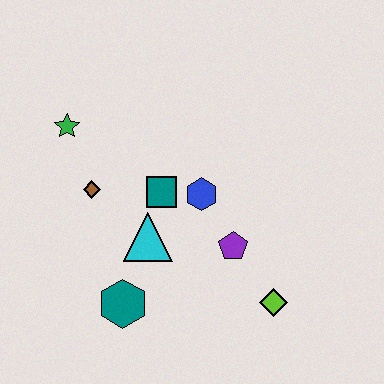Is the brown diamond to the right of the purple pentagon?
No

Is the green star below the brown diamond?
No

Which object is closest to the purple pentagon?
The blue hexagon is closest to the purple pentagon.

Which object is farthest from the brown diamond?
The lime diamond is farthest from the brown diamond.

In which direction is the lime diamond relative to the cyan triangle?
The lime diamond is to the right of the cyan triangle.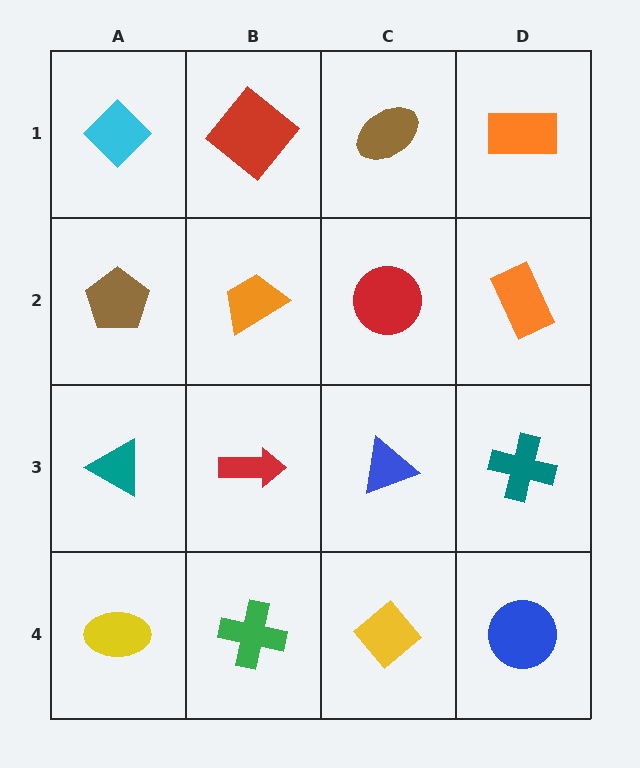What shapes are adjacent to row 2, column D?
An orange rectangle (row 1, column D), a teal cross (row 3, column D), a red circle (row 2, column C).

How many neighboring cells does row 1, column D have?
2.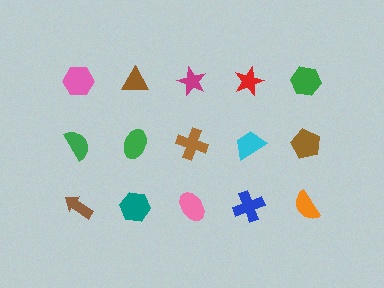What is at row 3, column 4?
A blue cross.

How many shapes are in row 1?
5 shapes.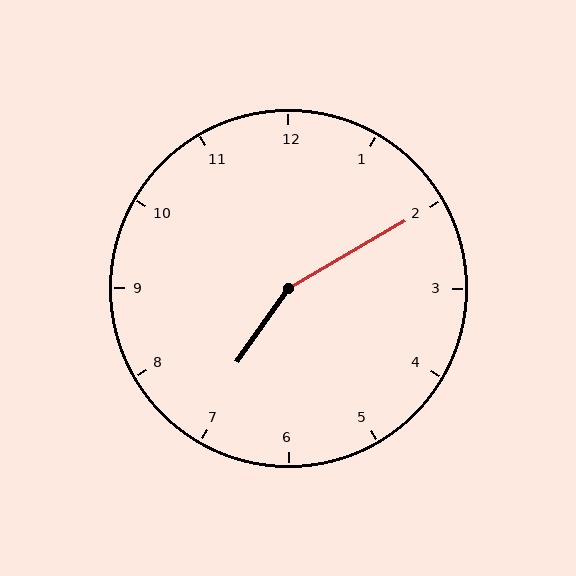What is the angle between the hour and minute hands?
Approximately 155 degrees.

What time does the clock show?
7:10.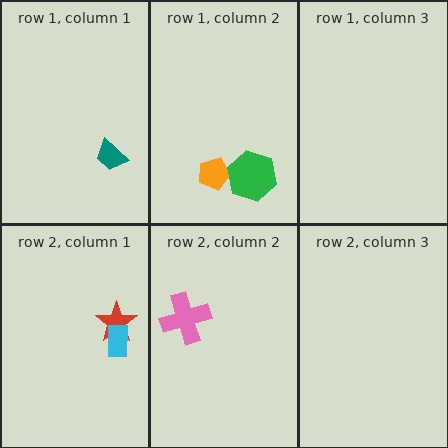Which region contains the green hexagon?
The row 1, column 2 region.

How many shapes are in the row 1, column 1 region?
1.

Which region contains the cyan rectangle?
The row 2, column 1 region.